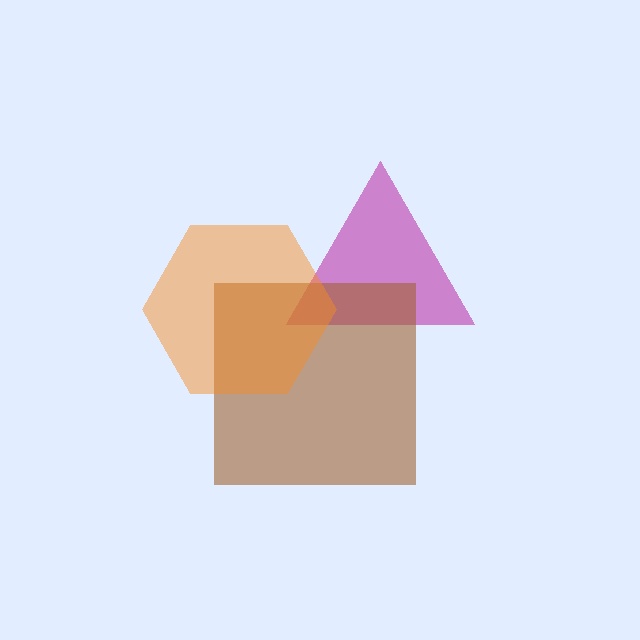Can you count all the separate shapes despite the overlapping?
Yes, there are 3 separate shapes.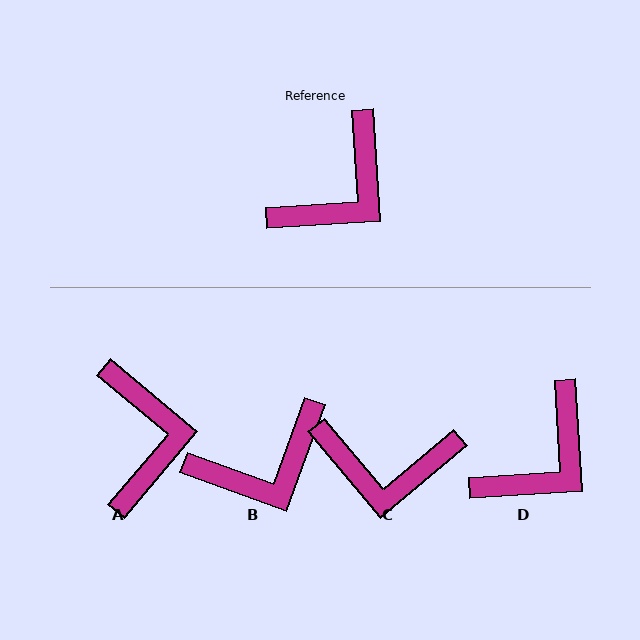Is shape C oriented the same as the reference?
No, it is off by about 53 degrees.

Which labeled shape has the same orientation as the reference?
D.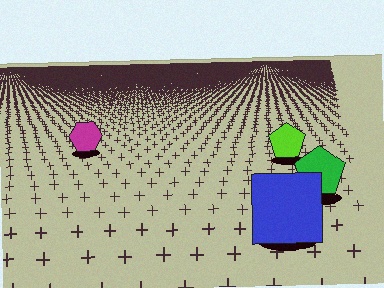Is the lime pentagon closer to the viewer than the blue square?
No. The blue square is closer — you can tell from the texture gradient: the ground texture is coarser near it.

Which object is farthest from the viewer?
The magenta hexagon is farthest from the viewer. It appears smaller and the ground texture around it is denser.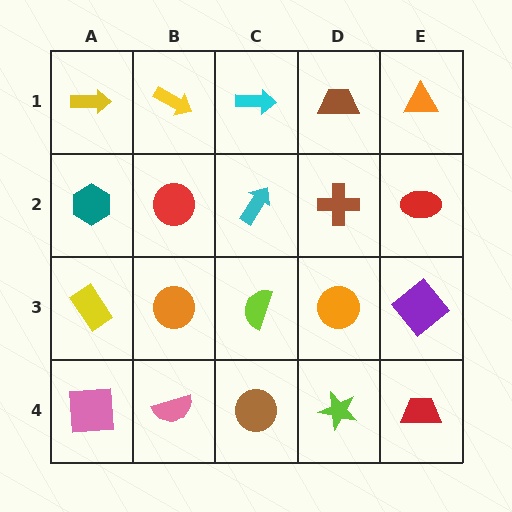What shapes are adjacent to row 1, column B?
A red circle (row 2, column B), a yellow arrow (row 1, column A), a cyan arrow (row 1, column C).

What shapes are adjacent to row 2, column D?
A brown trapezoid (row 1, column D), an orange circle (row 3, column D), a cyan arrow (row 2, column C), a red ellipse (row 2, column E).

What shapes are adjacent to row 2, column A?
A yellow arrow (row 1, column A), a yellow rectangle (row 3, column A), a red circle (row 2, column B).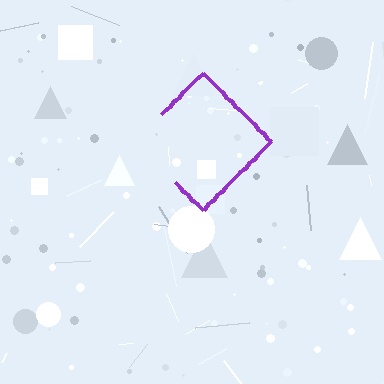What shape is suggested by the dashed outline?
The dashed outline suggests a diamond.